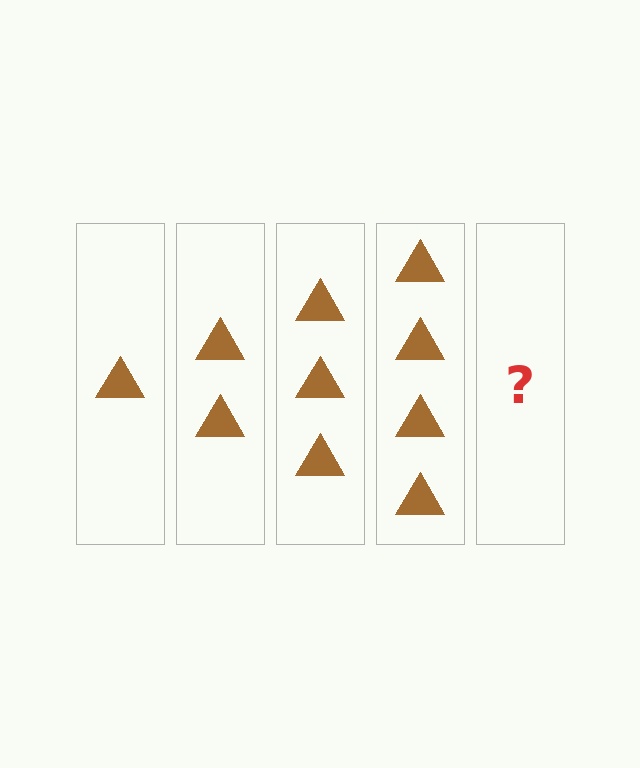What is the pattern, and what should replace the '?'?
The pattern is that each step adds one more triangle. The '?' should be 5 triangles.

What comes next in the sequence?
The next element should be 5 triangles.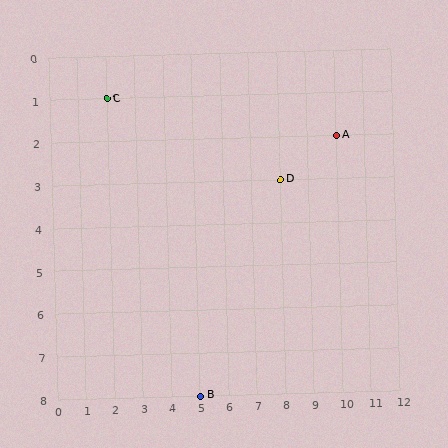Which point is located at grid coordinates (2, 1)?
Point C is at (2, 1).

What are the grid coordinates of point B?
Point B is at grid coordinates (5, 8).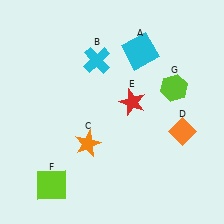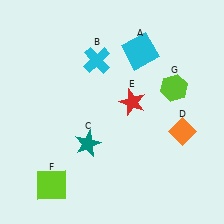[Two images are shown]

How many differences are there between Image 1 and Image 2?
There is 1 difference between the two images.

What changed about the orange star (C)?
In Image 1, C is orange. In Image 2, it changed to teal.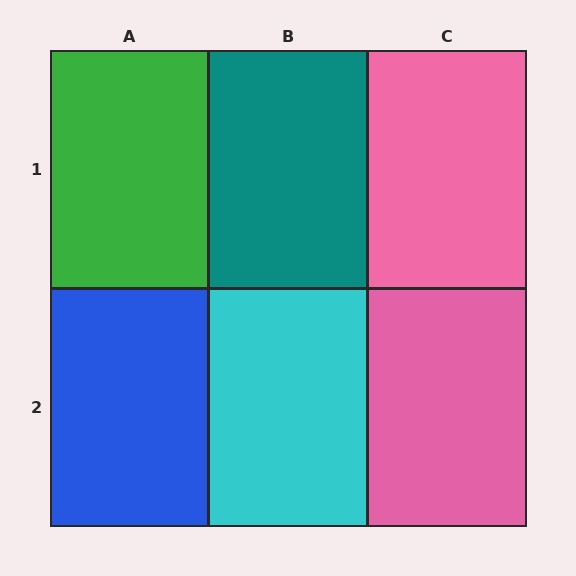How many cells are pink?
2 cells are pink.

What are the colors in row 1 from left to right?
Green, teal, pink.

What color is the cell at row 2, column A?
Blue.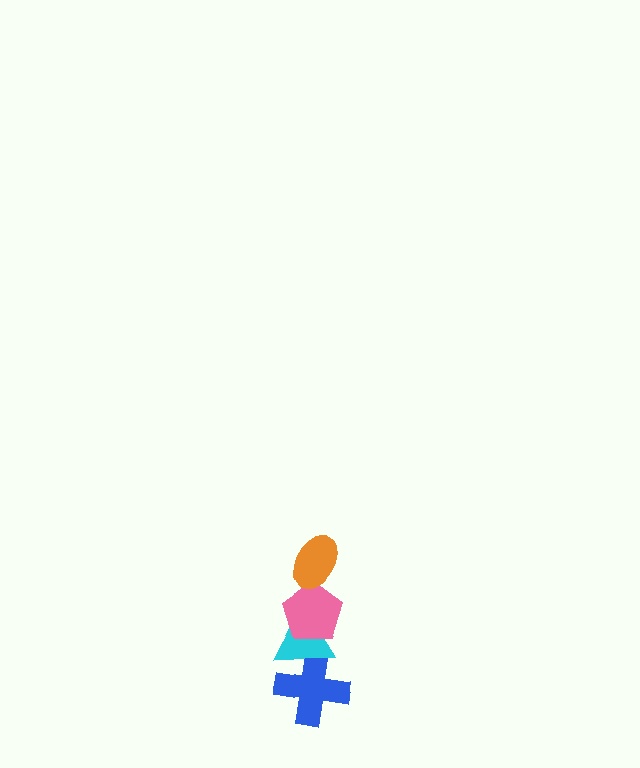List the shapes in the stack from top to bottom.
From top to bottom: the orange ellipse, the pink pentagon, the cyan triangle, the blue cross.